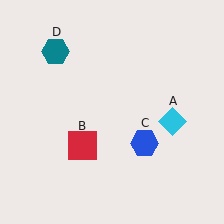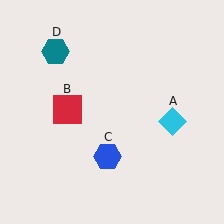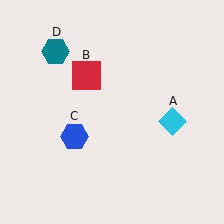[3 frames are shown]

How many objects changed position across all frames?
2 objects changed position: red square (object B), blue hexagon (object C).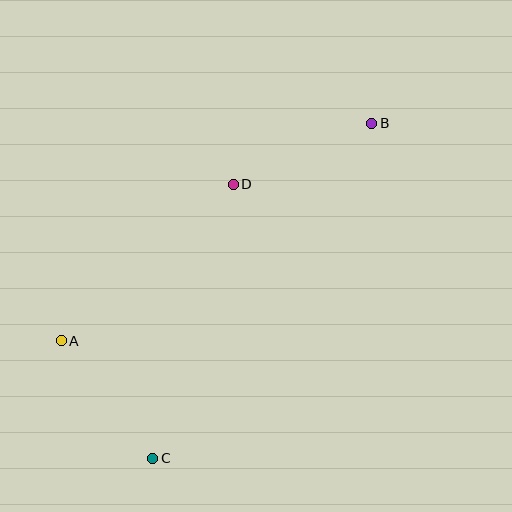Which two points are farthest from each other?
Points B and C are farthest from each other.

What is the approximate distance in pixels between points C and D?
The distance between C and D is approximately 286 pixels.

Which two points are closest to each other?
Points A and C are closest to each other.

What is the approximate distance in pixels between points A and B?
The distance between A and B is approximately 379 pixels.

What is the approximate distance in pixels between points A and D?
The distance between A and D is approximately 233 pixels.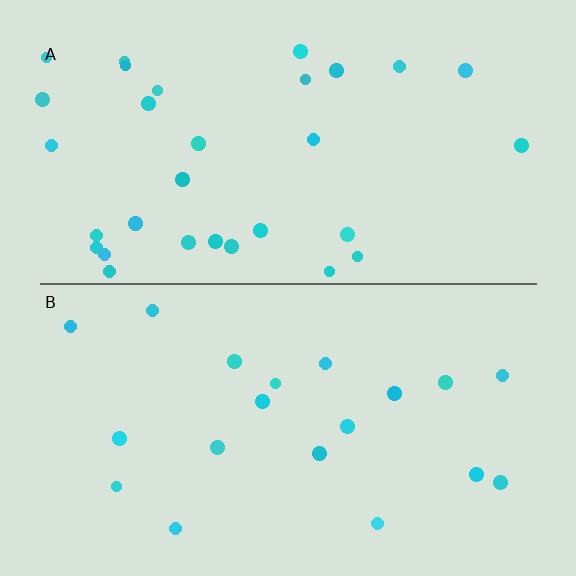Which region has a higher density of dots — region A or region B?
A (the top).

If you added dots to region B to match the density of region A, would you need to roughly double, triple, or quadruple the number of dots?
Approximately double.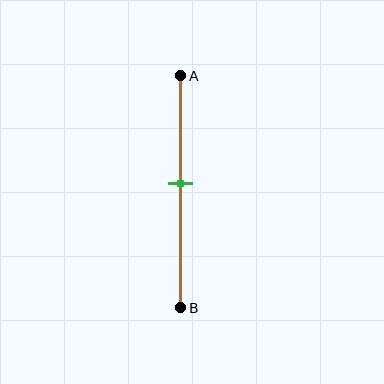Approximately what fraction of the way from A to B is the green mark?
The green mark is approximately 45% of the way from A to B.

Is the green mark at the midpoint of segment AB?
No, the mark is at about 45% from A, not at the 50% midpoint.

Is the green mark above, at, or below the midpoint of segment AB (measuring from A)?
The green mark is above the midpoint of segment AB.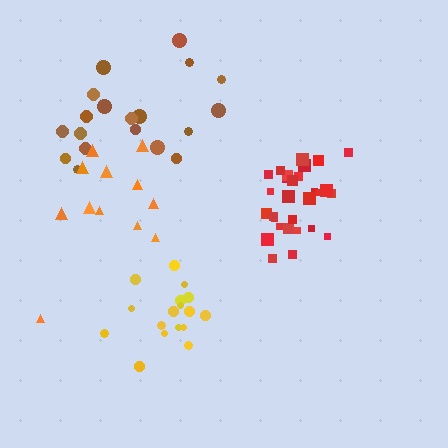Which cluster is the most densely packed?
Red.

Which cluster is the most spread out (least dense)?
Brown.